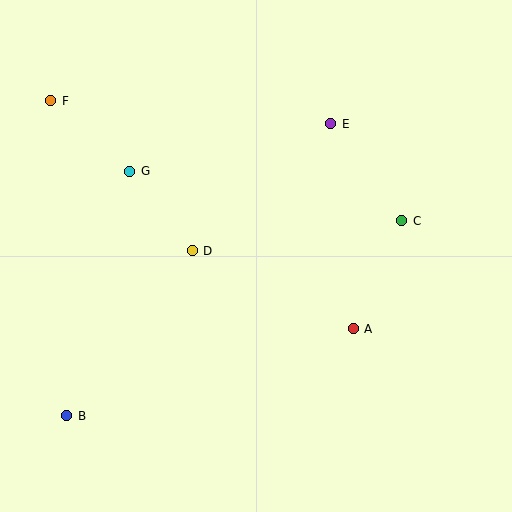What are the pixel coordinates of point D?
Point D is at (192, 251).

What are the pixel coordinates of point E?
Point E is at (331, 124).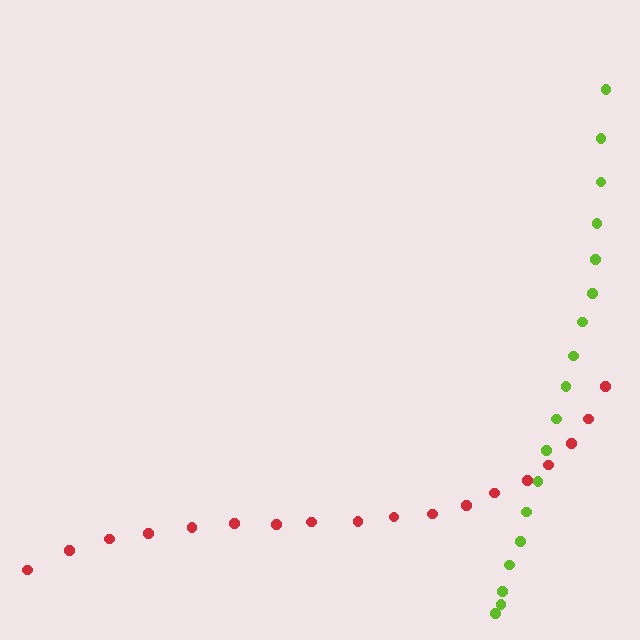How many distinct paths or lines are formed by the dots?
There are 2 distinct paths.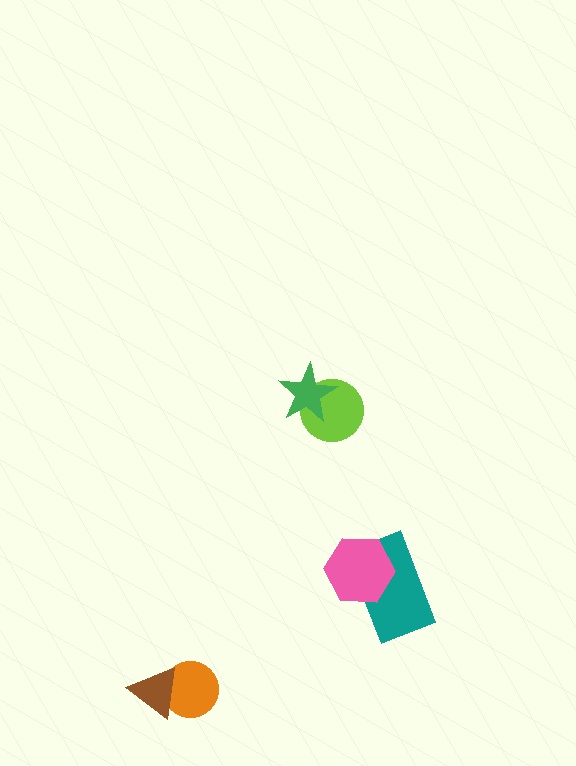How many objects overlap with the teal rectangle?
1 object overlaps with the teal rectangle.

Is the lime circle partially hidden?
Yes, it is partially covered by another shape.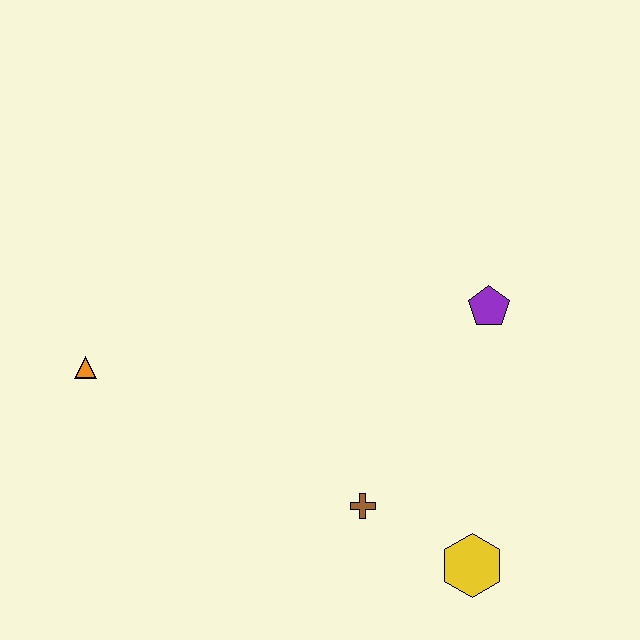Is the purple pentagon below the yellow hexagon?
No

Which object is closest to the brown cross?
The yellow hexagon is closest to the brown cross.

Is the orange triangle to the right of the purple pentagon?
No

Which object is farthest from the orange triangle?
The yellow hexagon is farthest from the orange triangle.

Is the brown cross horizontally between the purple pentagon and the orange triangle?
Yes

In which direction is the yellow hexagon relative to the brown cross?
The yellow hexagon is to the right of the brown cross.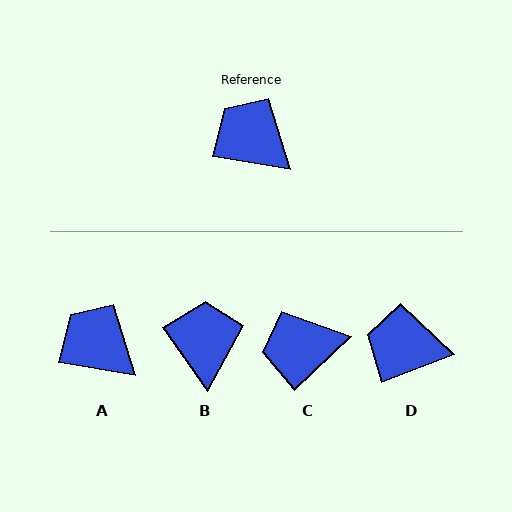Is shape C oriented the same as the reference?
No, it is off by about 53 degrees.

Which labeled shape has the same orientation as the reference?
A.